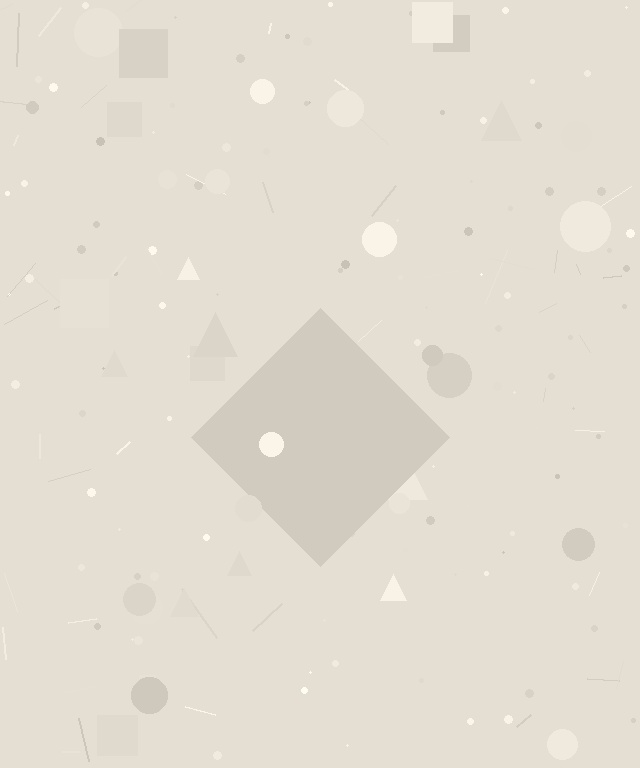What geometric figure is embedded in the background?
A diamond is embedded in the background.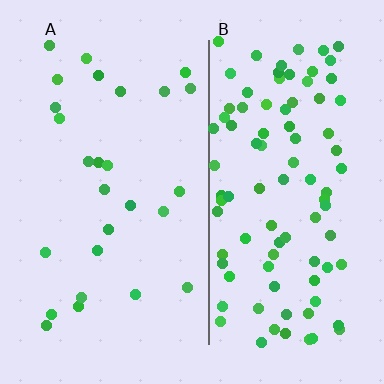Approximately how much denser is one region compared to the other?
Approximately 3.6× — region B over region A.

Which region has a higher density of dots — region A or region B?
B (the right).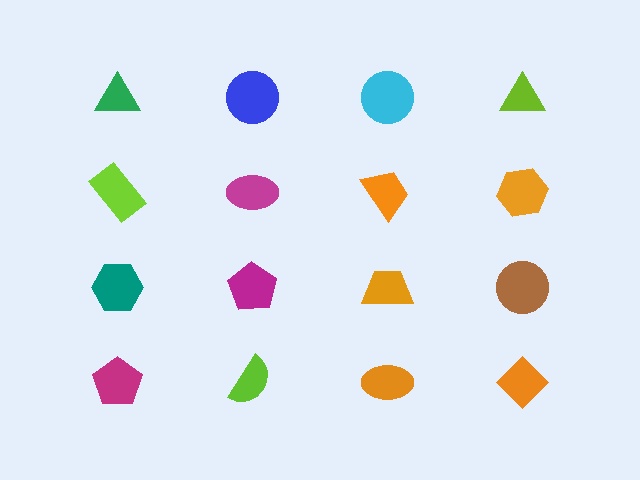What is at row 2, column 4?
An orange hexagon.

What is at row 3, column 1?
A teal hexagon.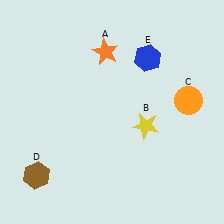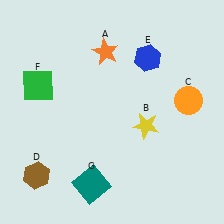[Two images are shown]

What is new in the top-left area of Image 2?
A green square (F) was added in the top-left area of Image 2.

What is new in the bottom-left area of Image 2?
A teal square (G) was added in the bottom-left area of Image 2.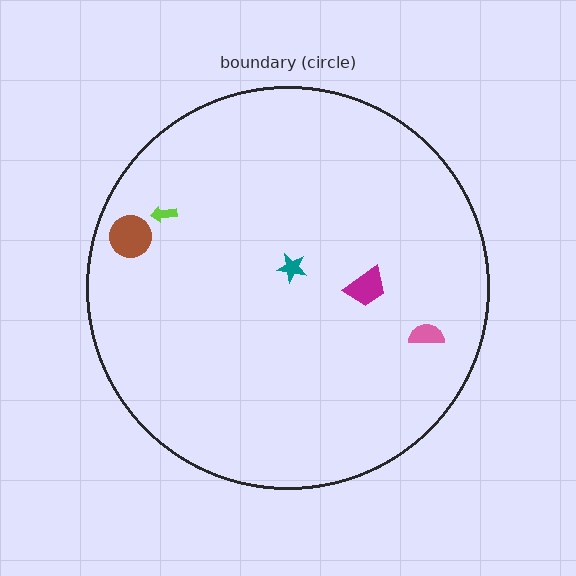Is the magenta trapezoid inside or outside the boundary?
Inside.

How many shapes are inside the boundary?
5 inside, 0 outside.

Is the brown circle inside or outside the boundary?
Inside.